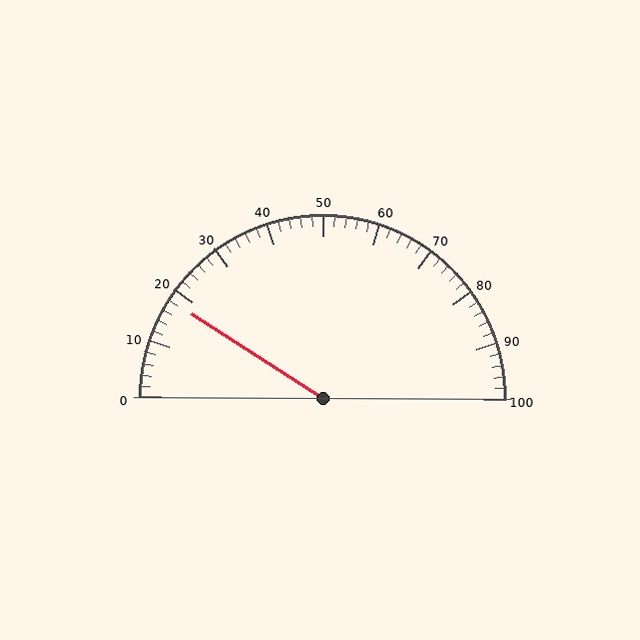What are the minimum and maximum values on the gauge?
The gauge ranges from 0 to 100.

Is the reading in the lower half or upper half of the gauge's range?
The reading is in the lower half of the range (0 to 100).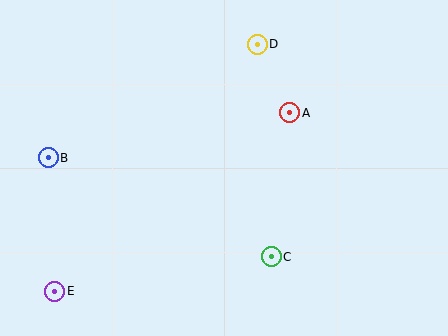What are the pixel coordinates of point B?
Point B is at (48, 158).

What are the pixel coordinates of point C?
Point C is at (271, 257).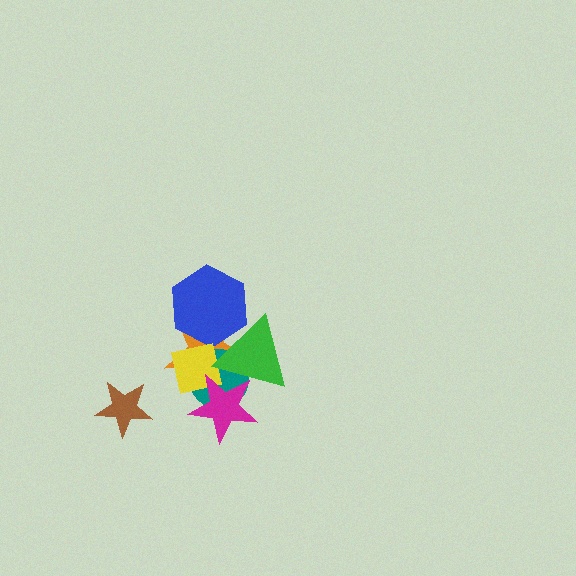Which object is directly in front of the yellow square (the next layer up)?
The green triangle is directly in front of the yellow square.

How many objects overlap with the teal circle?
4 objects overlap with the teal circle.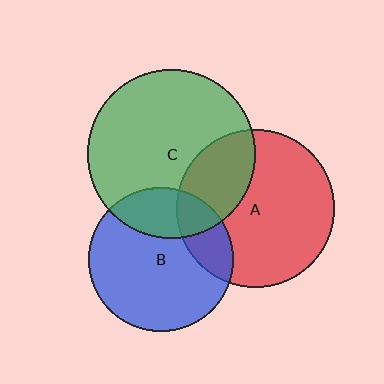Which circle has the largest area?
Circle C (green).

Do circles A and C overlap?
Yes.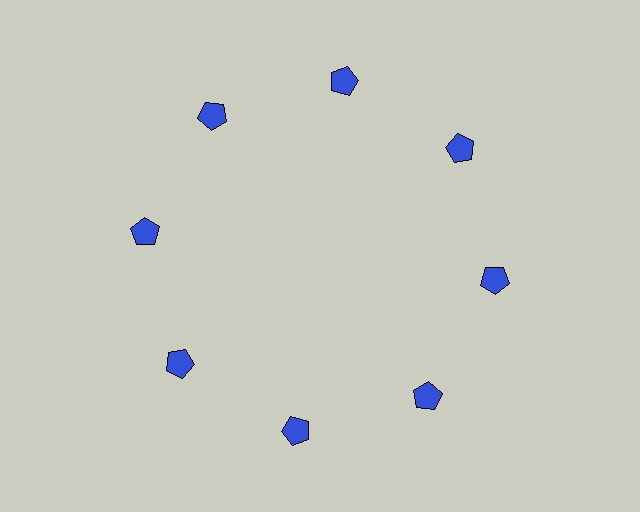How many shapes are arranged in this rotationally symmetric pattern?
There are 8 shapes, arranged in 8 groups of 1.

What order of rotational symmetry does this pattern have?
This pattern has 8-fold rotational symmetry.